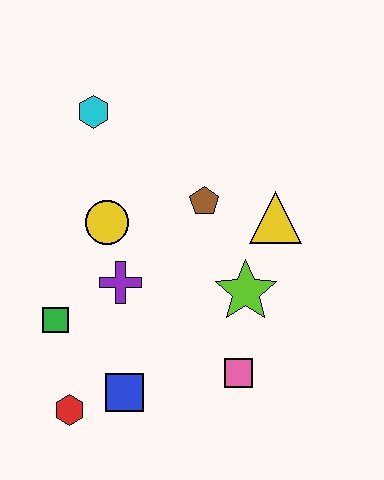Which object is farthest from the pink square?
The cyan hexagon is farthest from the pink square.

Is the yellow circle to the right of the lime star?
No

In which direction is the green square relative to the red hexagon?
The green square is above the red hexagon.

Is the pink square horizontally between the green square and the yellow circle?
No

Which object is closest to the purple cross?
The yellow circle is closest to the purple cross.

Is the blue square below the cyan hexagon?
Yes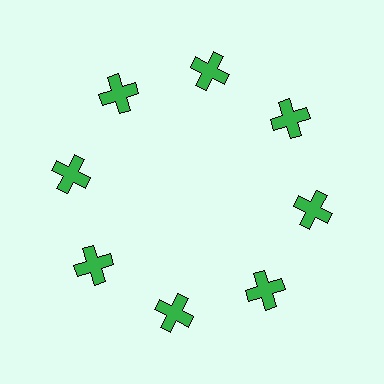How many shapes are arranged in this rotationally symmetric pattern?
There are 8 shapes, arranged in 8 groups of 1.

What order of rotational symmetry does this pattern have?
This pattern has 8-fold rotational symmetry.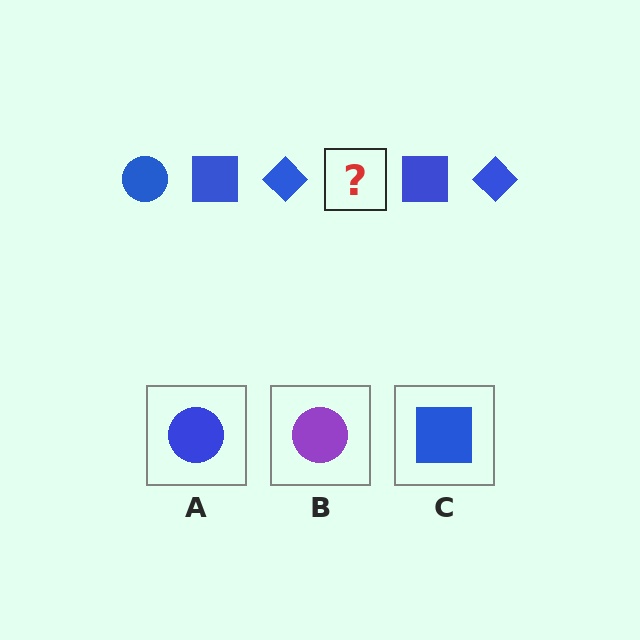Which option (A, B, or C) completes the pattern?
A.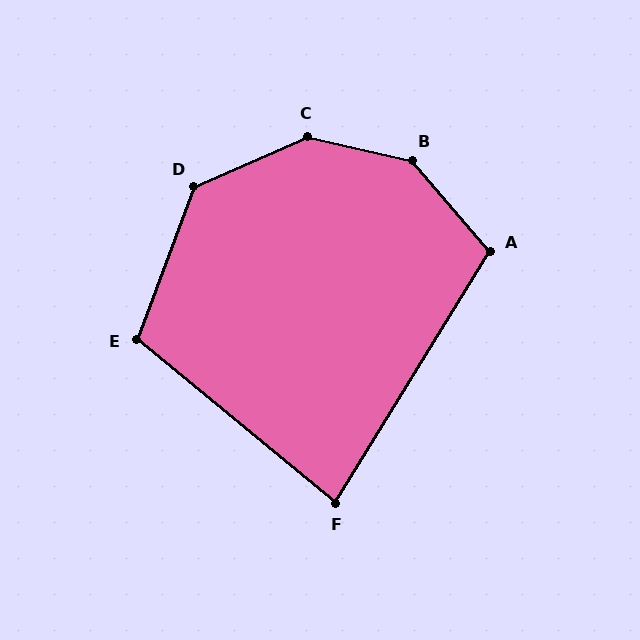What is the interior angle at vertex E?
Approximately 109 degrees (obtuse).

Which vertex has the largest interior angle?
B, at approximately 144 degrees.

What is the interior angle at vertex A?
Approximately 108 degrees (obtuse).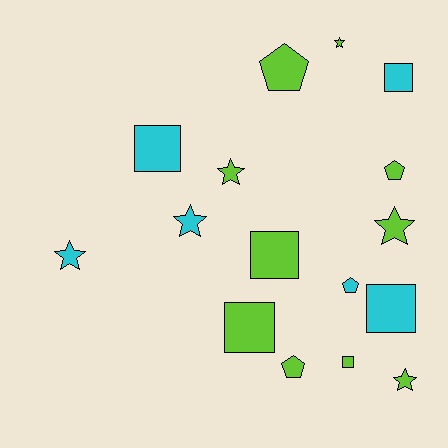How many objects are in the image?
There are 16 objects.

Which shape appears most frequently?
Star, with 6 objects.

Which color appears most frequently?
Lime, with 10 objects.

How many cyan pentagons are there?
There is 1 cyan pentagon.